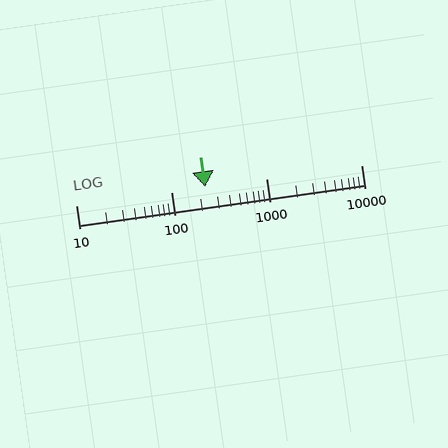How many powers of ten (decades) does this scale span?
The scale spans 3 decades, from 10 to 10000.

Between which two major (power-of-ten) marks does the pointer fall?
The pointer is between 100 and 1000.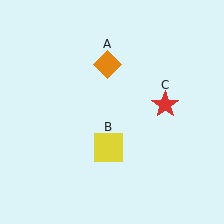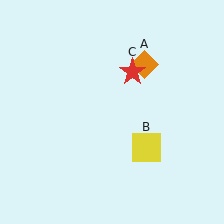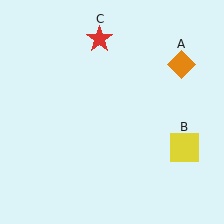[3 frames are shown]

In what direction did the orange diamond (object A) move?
The orange diamond (object A) moved right.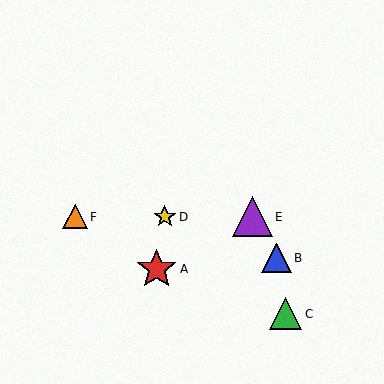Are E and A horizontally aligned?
No, E is at y≈217 and A is at y≈269.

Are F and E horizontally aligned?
Yes, both are at y≈217.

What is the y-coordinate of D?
Object D is at y≈217.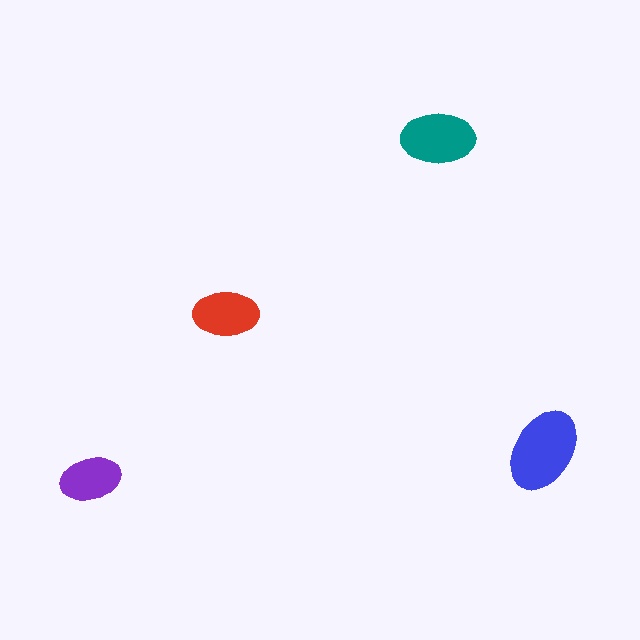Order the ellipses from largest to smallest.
the blue one, the teal one, the red one, the purple one.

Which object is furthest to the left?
The purple ellipse is leftmost.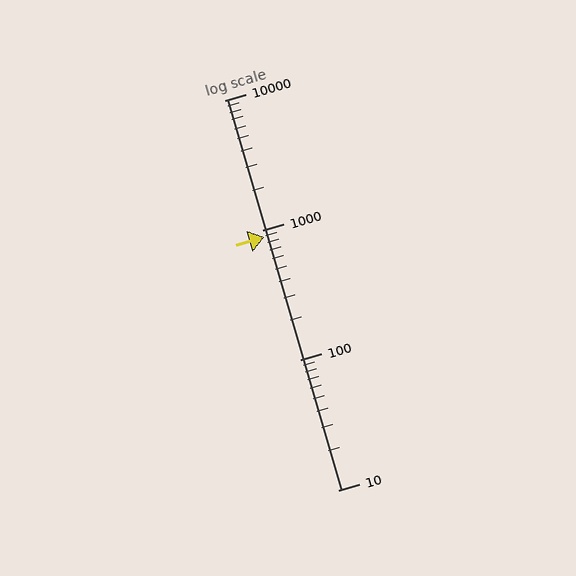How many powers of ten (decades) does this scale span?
The scale spans 3 decades, from 10 to 10000.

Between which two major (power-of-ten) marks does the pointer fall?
The pointer is between 100 and 1000.